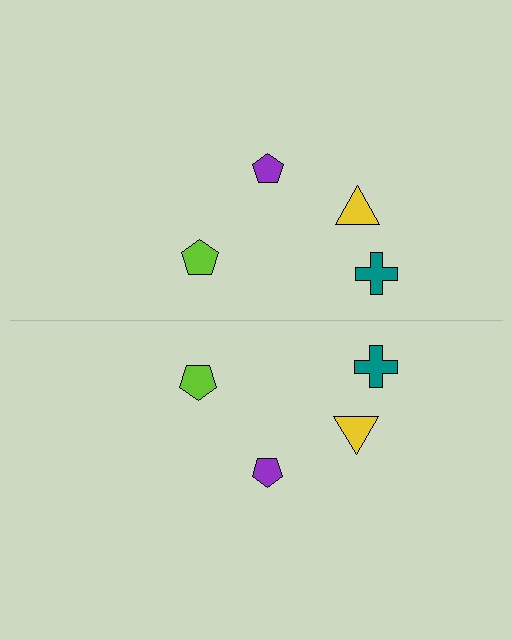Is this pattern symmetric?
Yes, this pattern has bilateral (reflection) symmetry.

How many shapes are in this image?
There are 8 shapes in this image.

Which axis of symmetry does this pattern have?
The pattern has a horizontal axis of symmetry running through the center of the image.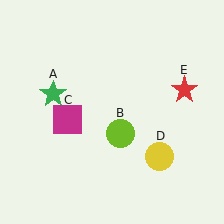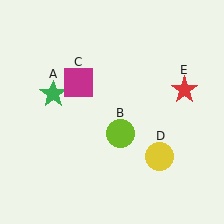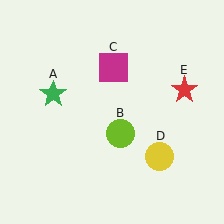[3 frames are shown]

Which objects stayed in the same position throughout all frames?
Green star (object A) and lime circle (object B) and yellow circle (object D) and red star (object E) remained stationary.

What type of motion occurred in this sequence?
The magenta square (object C) rotated clockwise around the center of the scene.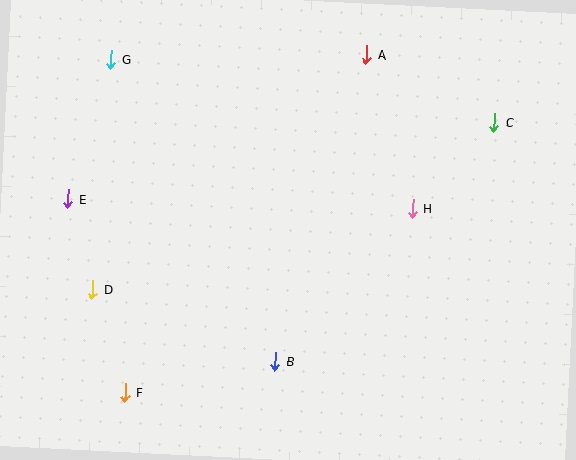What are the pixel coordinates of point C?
Point C is at (494, 122).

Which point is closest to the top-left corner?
Point G is closest to the top-left corner.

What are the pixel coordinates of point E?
Point E is at (68, 199).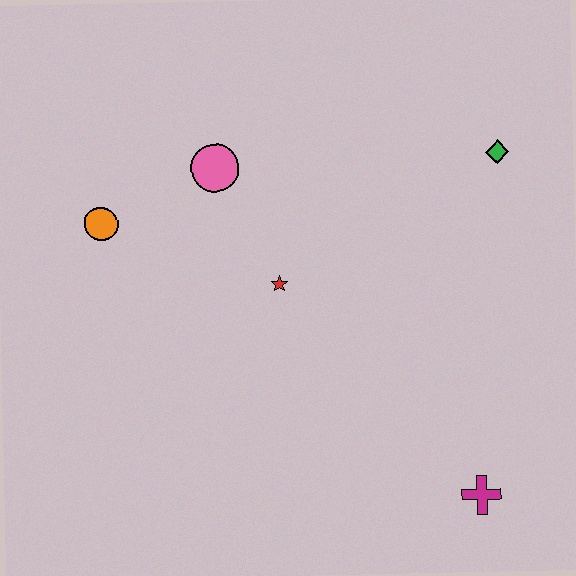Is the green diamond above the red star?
Yes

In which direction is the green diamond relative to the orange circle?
The green diamond is to the right of the orange circle.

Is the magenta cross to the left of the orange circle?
No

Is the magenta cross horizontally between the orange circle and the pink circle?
No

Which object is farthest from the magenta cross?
The orange circle is farthest from the magenta cross.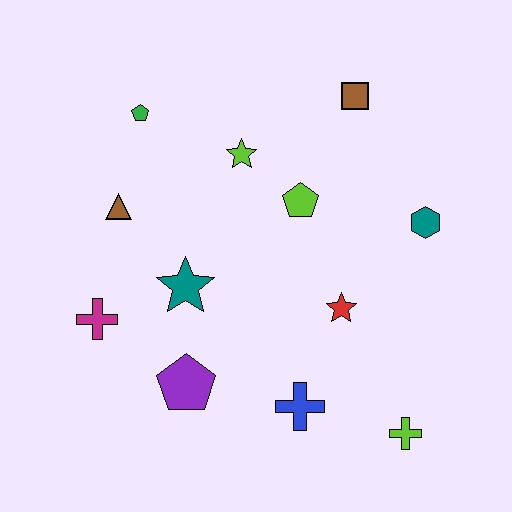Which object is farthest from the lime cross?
The green pentagon is farthest from the lime cross.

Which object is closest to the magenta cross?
The teal star is closest to the magenta cross.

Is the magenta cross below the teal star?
Yes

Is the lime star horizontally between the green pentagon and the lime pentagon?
Yes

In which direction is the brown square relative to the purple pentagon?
The brown square is above the purple pentagon.